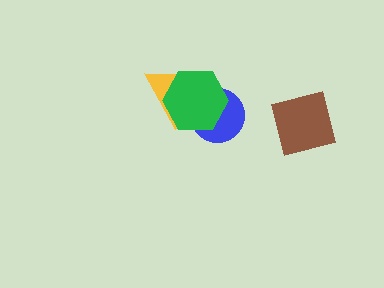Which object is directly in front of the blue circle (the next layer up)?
The yellow triangle is directly in front of the blue circle.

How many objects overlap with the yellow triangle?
2 objects overlap with the yellow triangle.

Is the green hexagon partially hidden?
No, no other shape covers it.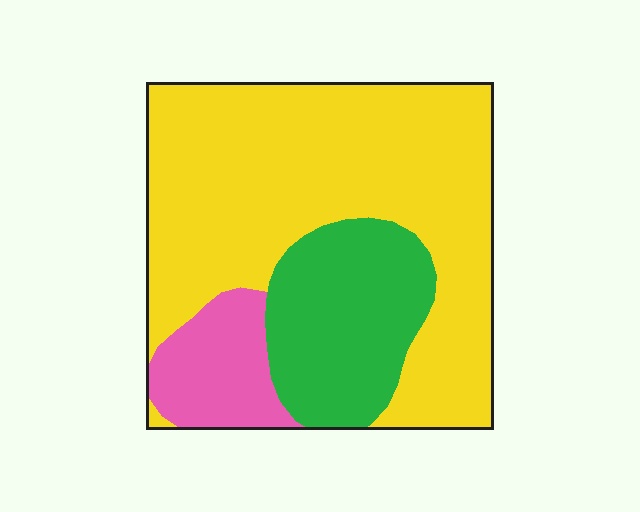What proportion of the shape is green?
Green covers 23% of the shape.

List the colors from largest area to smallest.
From largest to smallest: yellow, green, pink.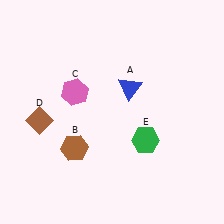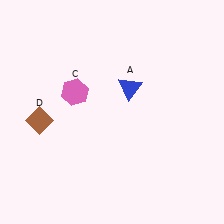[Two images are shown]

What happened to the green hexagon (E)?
The green hexagon (E) was removed in Image 2. It was in the bottom-right area of Image 1.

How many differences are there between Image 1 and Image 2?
There are 2 differences between the two images.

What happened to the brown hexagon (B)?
The brown hexagon (B) was removed in Image 2. It was in the bottom-left area of Image 1.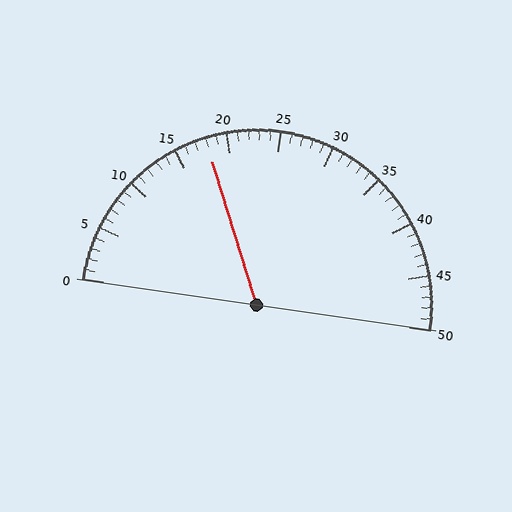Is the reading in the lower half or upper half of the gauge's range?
The reading is in the lower half of the range (0 to 50).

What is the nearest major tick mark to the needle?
The nearest major tick mark is 20.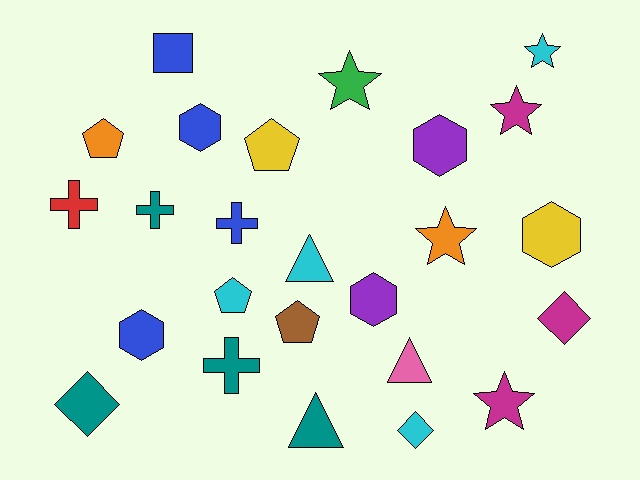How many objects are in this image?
There are 25 objects.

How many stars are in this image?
There are 5 stars.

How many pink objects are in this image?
There is 1 pink object.